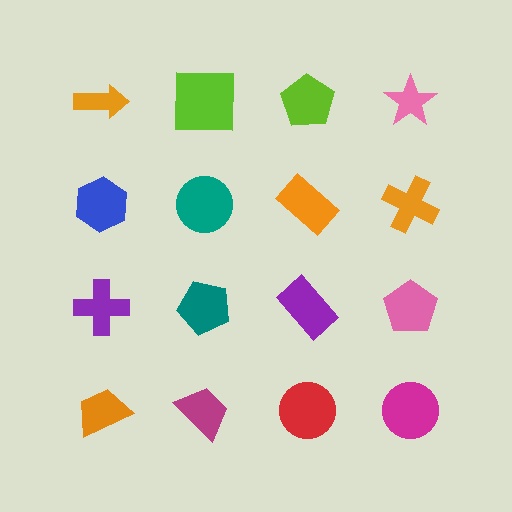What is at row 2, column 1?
A blue hexagon.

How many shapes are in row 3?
4 shapes.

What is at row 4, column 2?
A magenta trapezoid.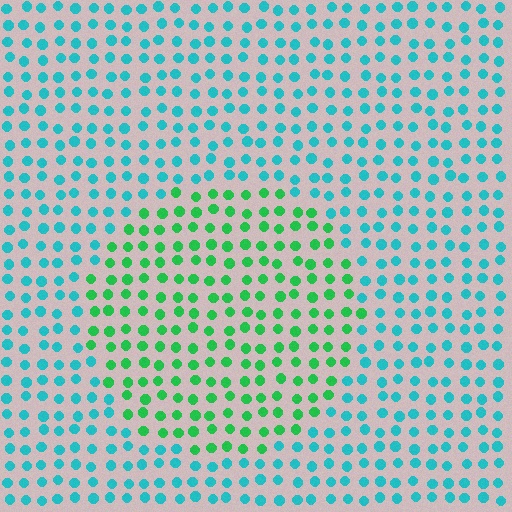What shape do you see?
I see a circle.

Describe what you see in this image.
The image is filled with small cyan elements in a uniform arrangement. A circle-shaped region is visible where the elements are tinted to a slightly different hue, forming a subtle color boundary.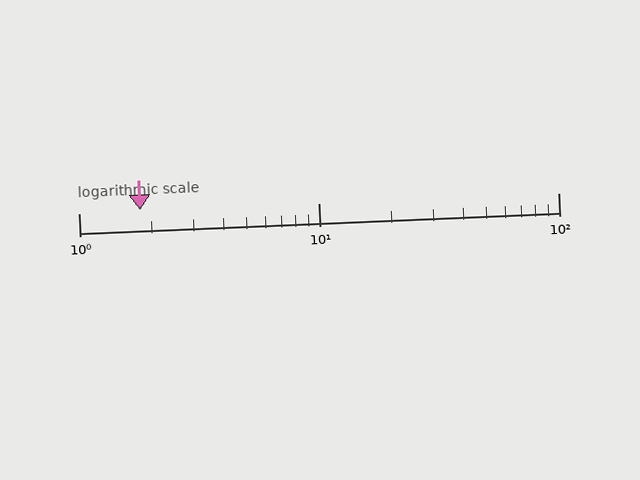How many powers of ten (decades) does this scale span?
The scale spans 2 decades, from 1 to 100.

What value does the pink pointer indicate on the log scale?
The pointer indicates approximately 1.8.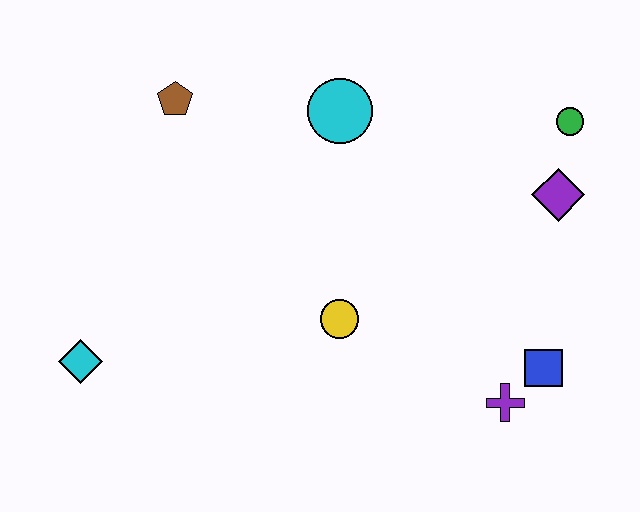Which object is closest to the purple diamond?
The green circle is closest to the purple diamond.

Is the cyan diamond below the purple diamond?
Yes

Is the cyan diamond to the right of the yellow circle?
No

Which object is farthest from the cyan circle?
The cyan diamond is farthest from the cyan circle.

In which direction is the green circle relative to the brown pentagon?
The green circle is to the right of the brown pentagon.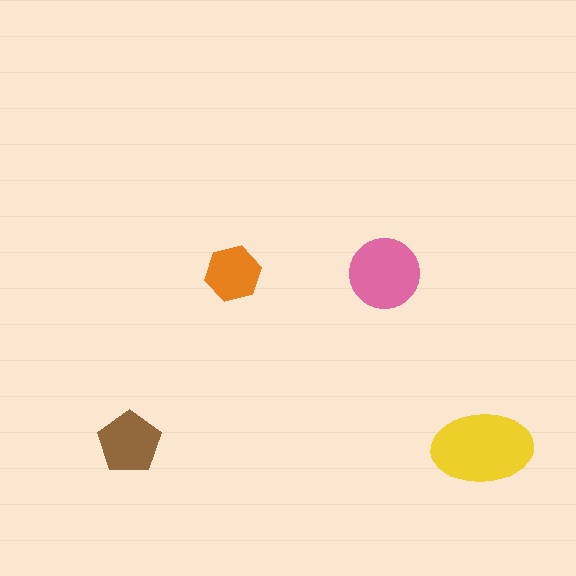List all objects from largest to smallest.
The yellow ellipse, the pink circle, the brown pentagon, the orange hexagon.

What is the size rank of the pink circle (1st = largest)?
2nd.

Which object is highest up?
The orange hexagon is topmost.